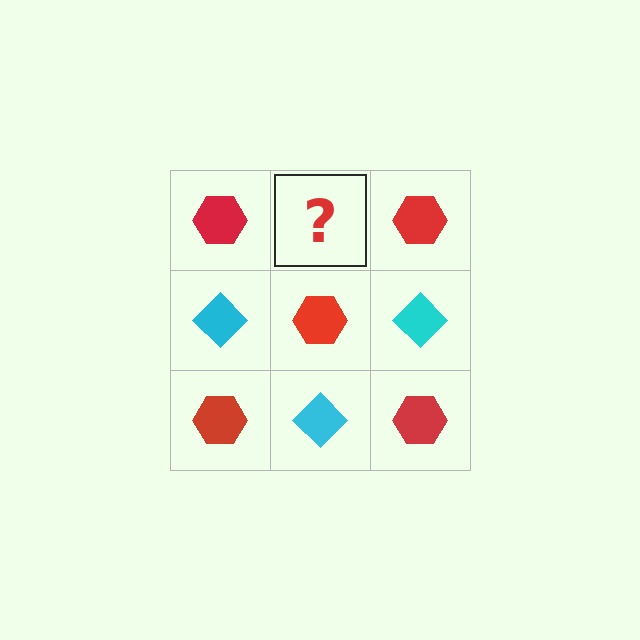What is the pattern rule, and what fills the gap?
The rule is that it alternates red hexagon and cyan diamond in a checkerboard pattern. The gap should be filled with a cyan diamond.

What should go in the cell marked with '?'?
The missing cell should contain a cyan diamond.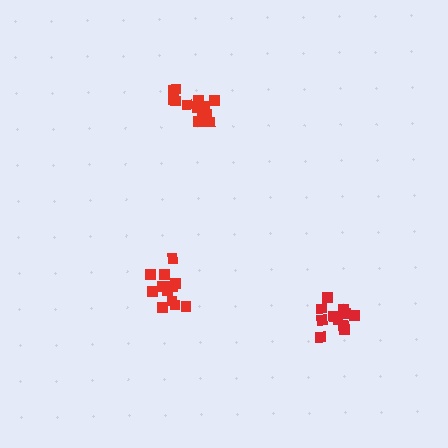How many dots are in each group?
Group 1: 11 dots, Group 2: 12 dots, Group 3: 14 dots (37 total).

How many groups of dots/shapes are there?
There are 3 groups.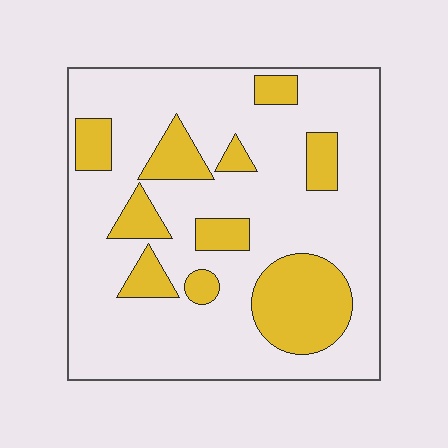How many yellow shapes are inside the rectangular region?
10.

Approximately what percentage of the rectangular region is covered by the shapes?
Approximately 25%.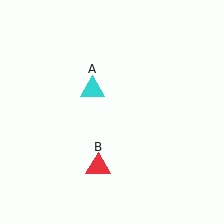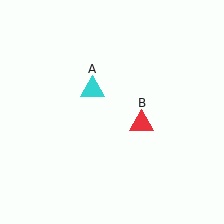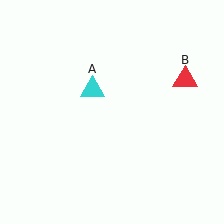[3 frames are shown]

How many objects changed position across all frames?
1 object changed position: red triangle (object B).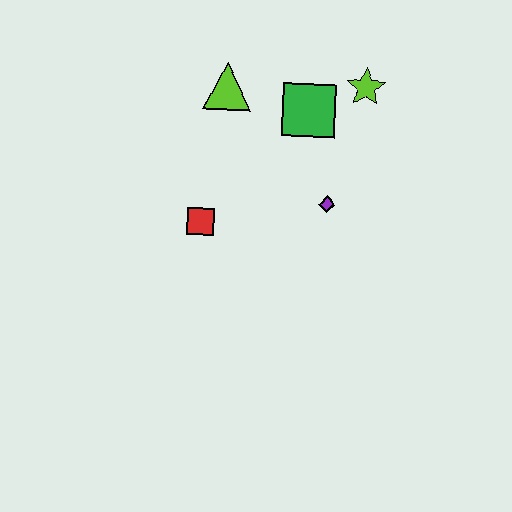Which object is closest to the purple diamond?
The green square is closest to the purple diamond.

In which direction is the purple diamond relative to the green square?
The purple diamond is below the green square.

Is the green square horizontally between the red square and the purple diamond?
Yes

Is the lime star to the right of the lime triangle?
Yes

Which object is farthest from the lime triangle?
The purple diamond is farthest from the lime triangle.